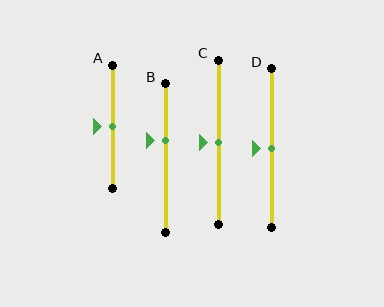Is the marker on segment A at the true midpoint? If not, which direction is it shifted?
Yes, the marker on segment A is at the true midpoint.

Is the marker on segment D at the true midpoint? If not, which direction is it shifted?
Yes, the marker on segment D is at the true midpoint.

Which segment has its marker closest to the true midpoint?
Segment A has its marker closest to the true midpoint.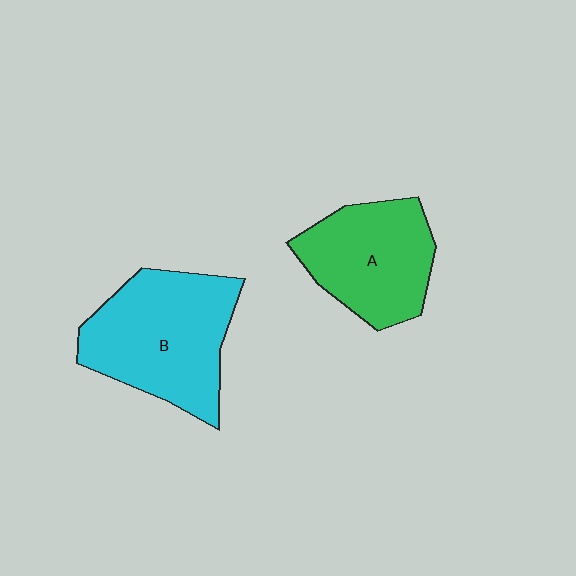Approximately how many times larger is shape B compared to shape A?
Approximately 1.3 times.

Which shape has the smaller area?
Shape A (green).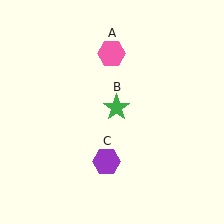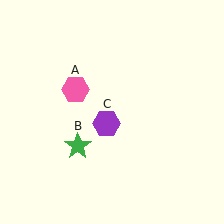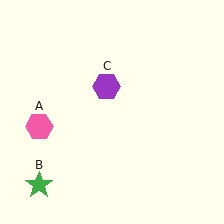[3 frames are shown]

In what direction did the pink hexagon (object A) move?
The pink hexagon (object A) moved down and to the left.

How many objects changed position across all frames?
3 objects changed position: pink hexagon (object A), green star (object B), purple hexagon (object C).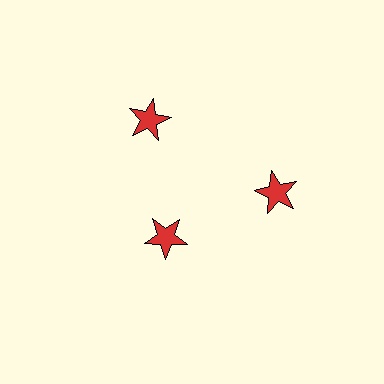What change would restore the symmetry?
The symmetry would be restored by moving it outward, back onto the ring so that all 3 stars sit at equal angles and equal distance from the center.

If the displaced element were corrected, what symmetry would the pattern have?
It would have 3-fold rotational symmetry — the pattern would map onto itself every 120 degrees.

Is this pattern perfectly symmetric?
No. The 3 red stars are arranged in a ring, but one element near the 7 o'clock position is pulled inward toward the center, breaking the 3-fold rotational symmetry.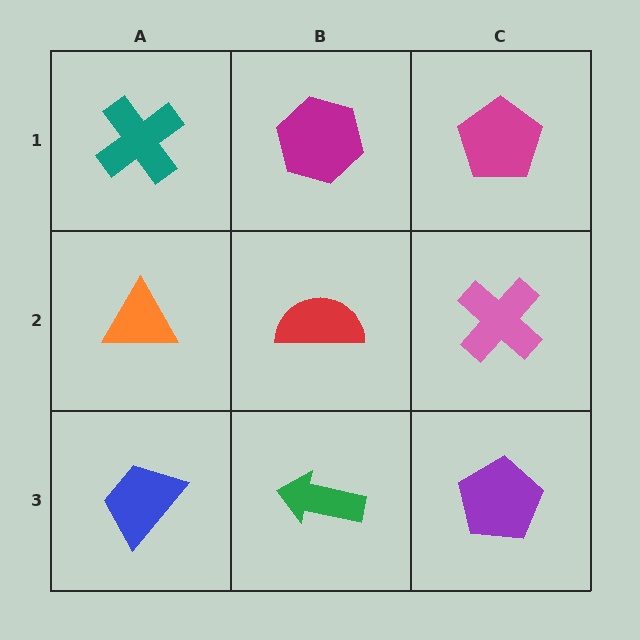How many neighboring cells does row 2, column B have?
4.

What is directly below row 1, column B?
A red semicircle.